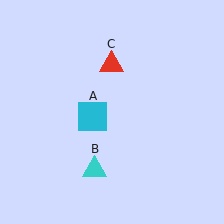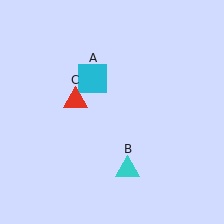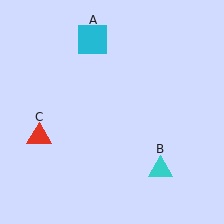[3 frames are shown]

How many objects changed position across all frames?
3 objects changed position: cyan square (object A), cyan triangle (object B), red triangle (object C).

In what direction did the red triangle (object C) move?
The red triangle (object C) moved down and to the left.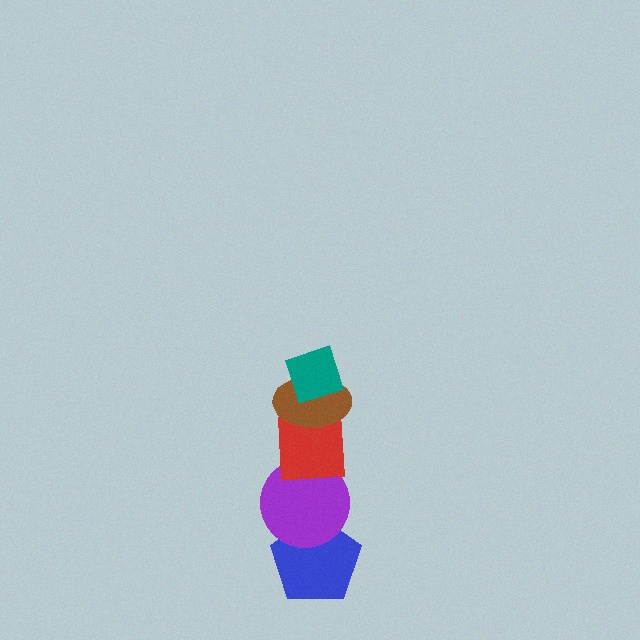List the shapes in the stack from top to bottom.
From top to bottom: the teal diamond, the brown ellipse, the red square, the purple circle, the blue pentagon.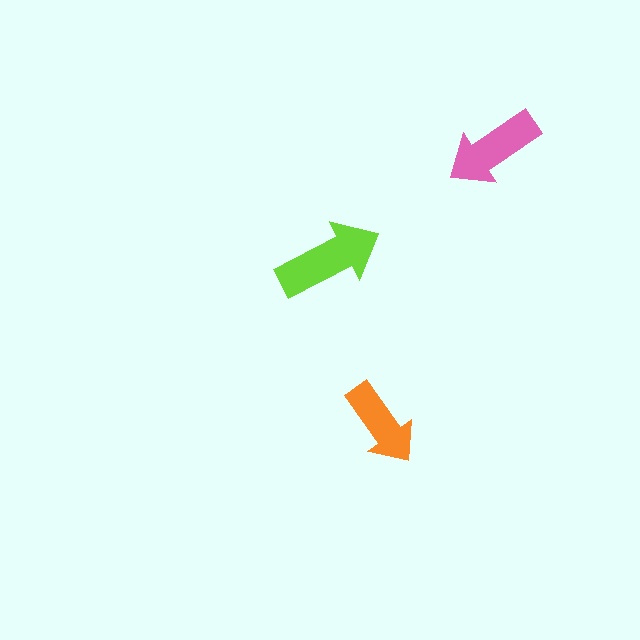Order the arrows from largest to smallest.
the lime one, the pink one, the orange one.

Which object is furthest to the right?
The pink arrow is rightmost.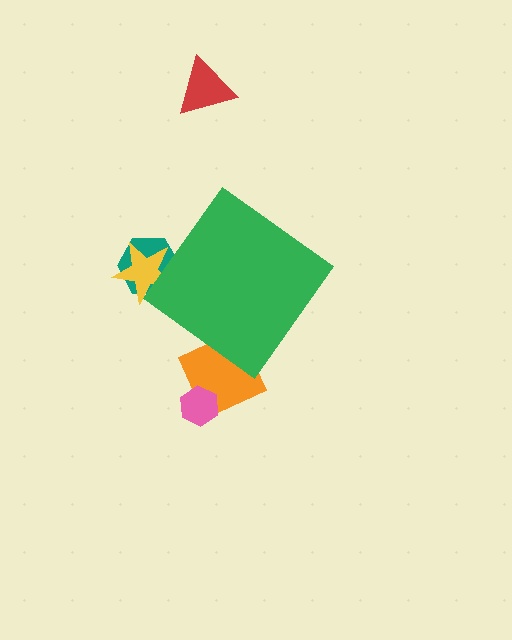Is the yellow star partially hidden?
Yes, the yellow star is partially hidden behind the green diamond.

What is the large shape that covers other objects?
A green diamond.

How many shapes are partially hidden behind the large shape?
3 shapes are partially hidden.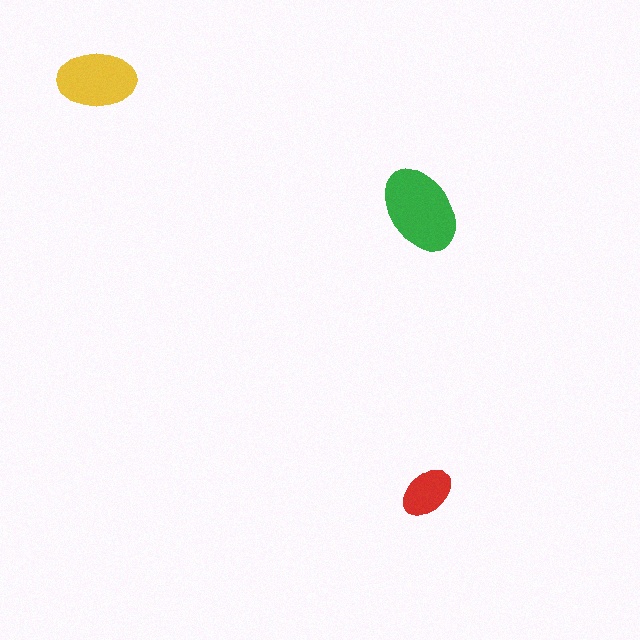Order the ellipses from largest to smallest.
the green one, the yellow one, the red one.